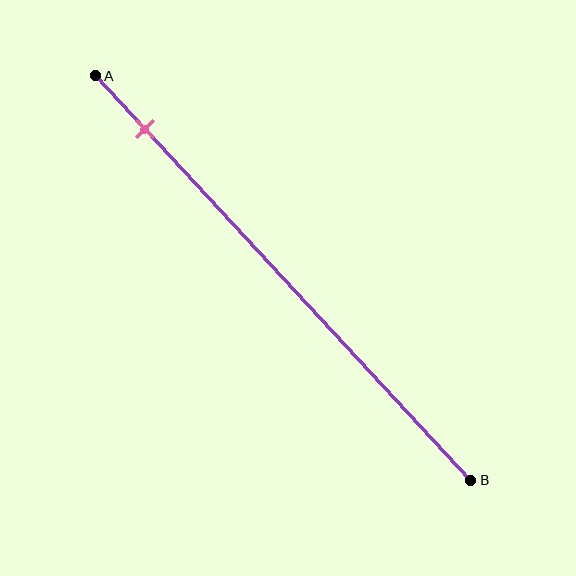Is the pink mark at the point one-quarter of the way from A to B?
No, the mark is at about 15% from A, not at the 25% one-quarter point.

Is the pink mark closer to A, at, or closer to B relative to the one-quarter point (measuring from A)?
The pink mark is closer to point A than the one-quarter point of segment AB.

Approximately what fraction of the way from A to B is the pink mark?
The pink mark is approximately 15% of the way from A to B.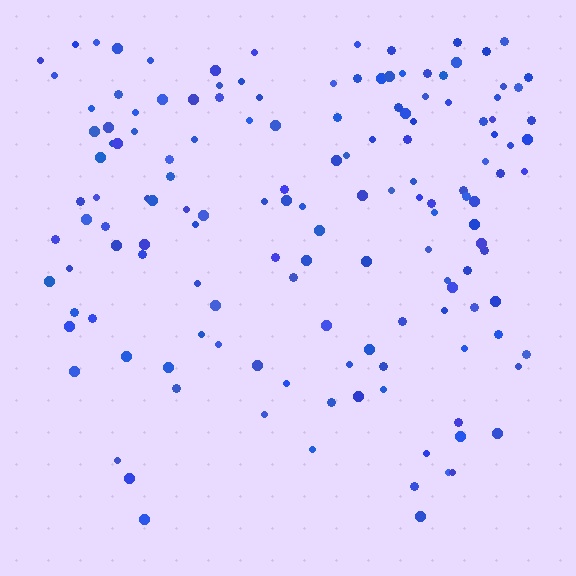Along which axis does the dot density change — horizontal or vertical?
Vertical.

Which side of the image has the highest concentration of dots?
The top.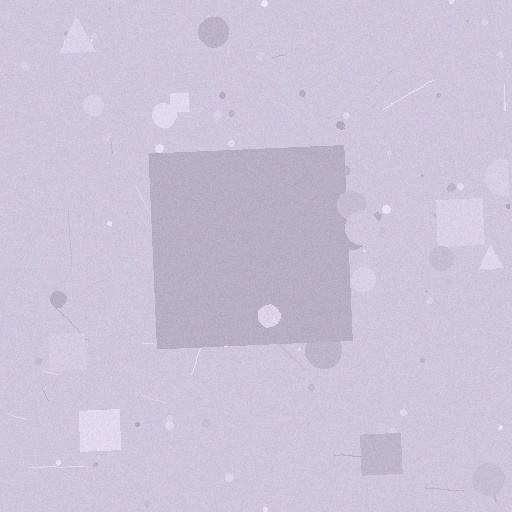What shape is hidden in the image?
A square is hidden in the image.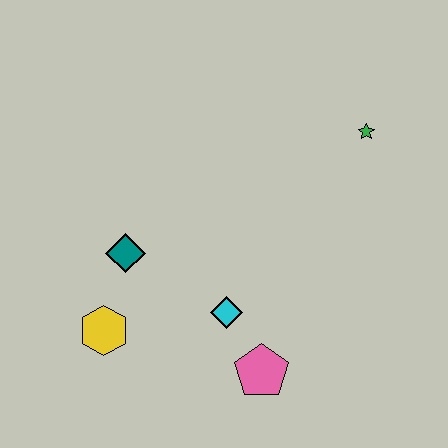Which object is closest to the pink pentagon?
The cyan diamond is closest to the pink pentagon.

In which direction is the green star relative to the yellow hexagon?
The green star is to the right of the yellow hexagon.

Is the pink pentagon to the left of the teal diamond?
No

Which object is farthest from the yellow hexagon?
The green star is farthest from the yellow hexagon.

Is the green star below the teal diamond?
No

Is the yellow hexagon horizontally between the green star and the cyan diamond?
No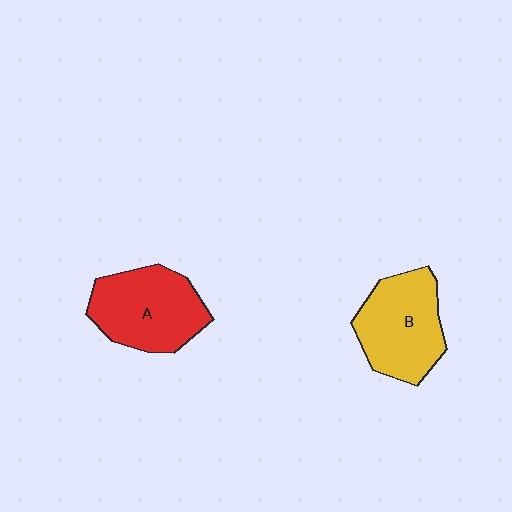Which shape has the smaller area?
Shape B (yellow).